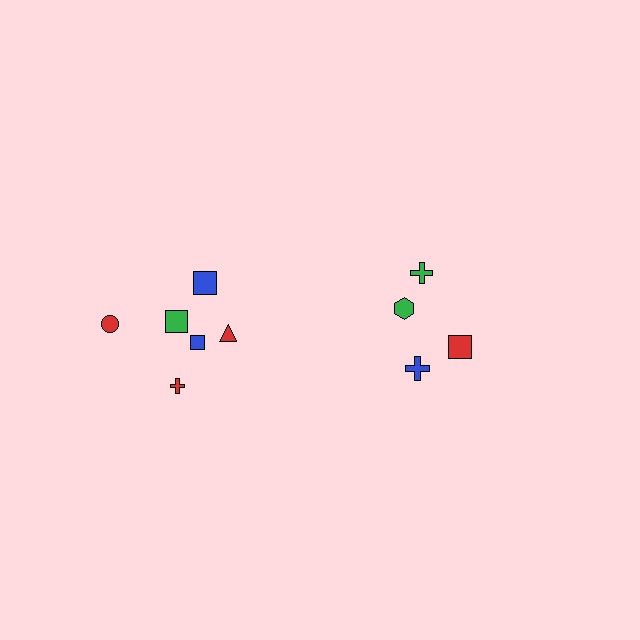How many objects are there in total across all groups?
There are 10 objects.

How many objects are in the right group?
There are 4 objects.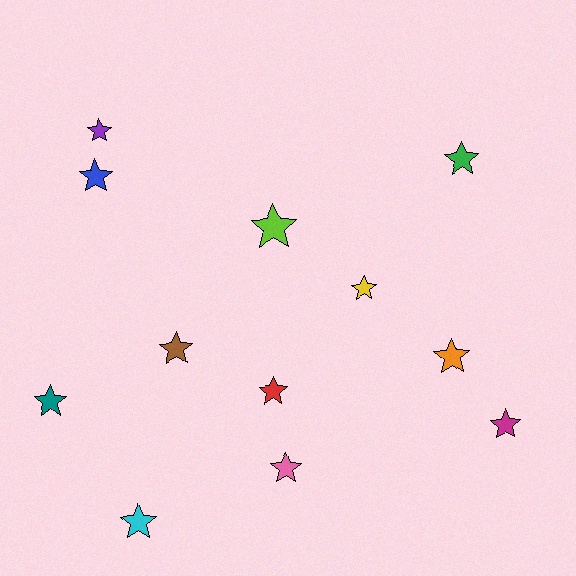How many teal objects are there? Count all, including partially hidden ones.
There is 1 teal object.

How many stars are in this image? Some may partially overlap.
There are 12 stars.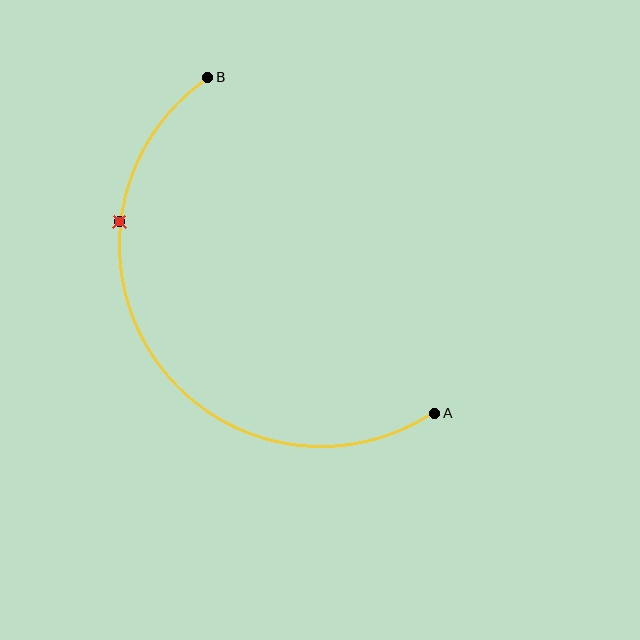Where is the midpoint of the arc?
The arc midpoint is the point on the curve farthest from the straight line joining A and B. It sits below and to the left of that line.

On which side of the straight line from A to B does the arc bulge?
The arc bulges below and to the left of the straight line connecting A and B.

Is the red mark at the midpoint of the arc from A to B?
No. The red mark lies on the arc but is closer to endpoint B. The arc midpoint would be at the point on the curve equidistant along the arc from both A and B.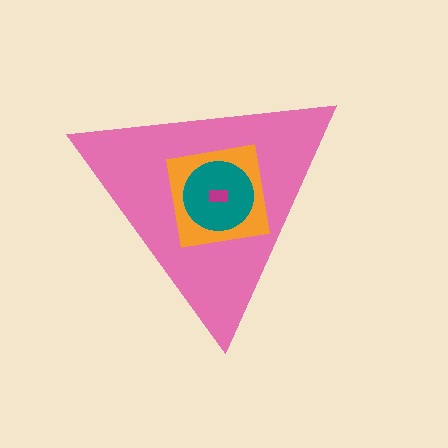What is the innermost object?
The magenta rectangle.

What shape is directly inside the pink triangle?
The orange square.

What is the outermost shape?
The pink triangle.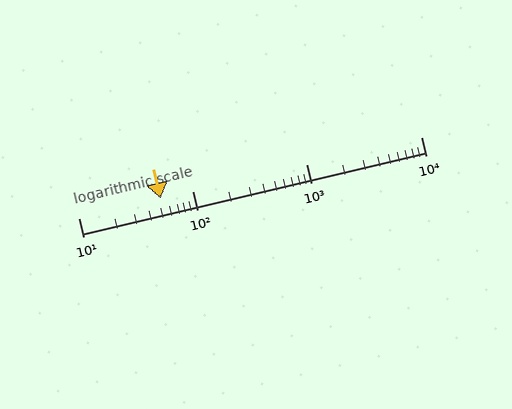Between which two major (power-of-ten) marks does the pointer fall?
The pointer is between 10 and 100.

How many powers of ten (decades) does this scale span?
The scale spans 3 decades, from 10 to 10000.